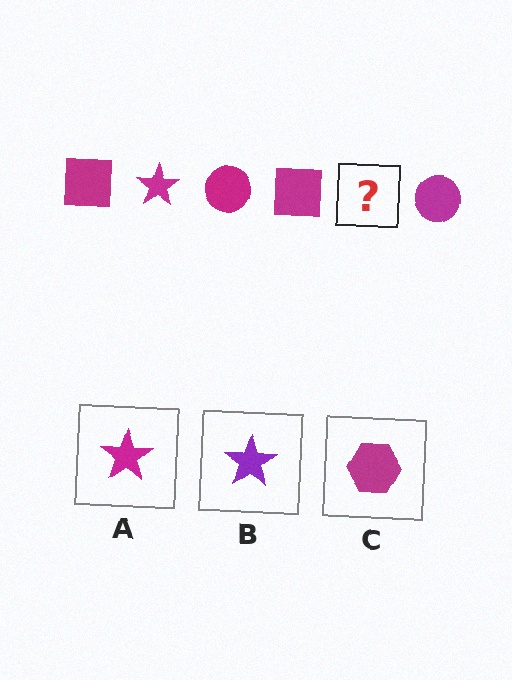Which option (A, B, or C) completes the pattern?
A.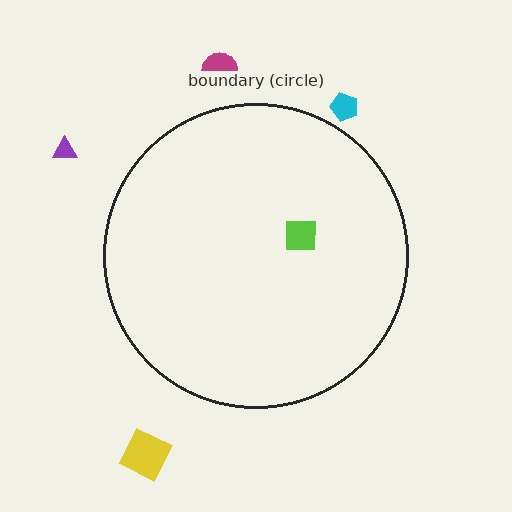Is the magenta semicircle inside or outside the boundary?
Outside.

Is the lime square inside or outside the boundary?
Inside.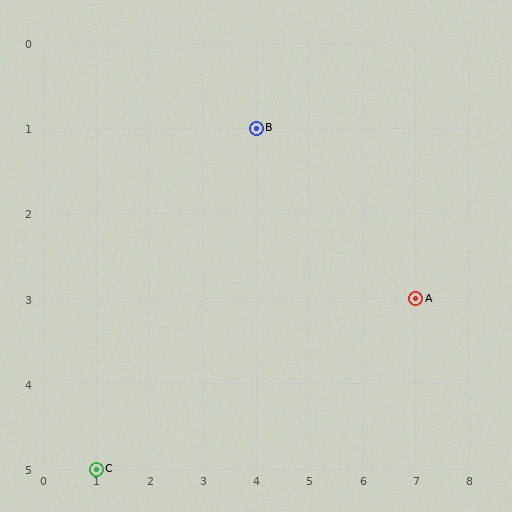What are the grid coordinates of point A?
Point A is at grid coordinates (7, 3).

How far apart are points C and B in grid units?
Points C and B are 3 columns and 4 rows apart (about 5.0 grid units diagonally).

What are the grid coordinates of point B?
Point B is at grid coordinates (4, 1).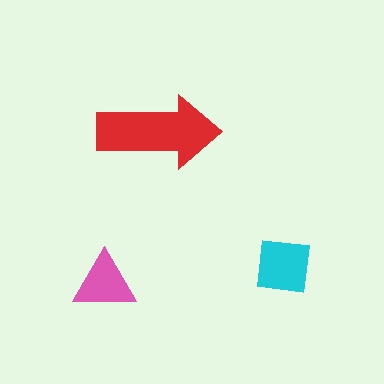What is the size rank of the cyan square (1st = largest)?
2nd.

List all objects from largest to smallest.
The red arrow, the cyan square, the pink triangle.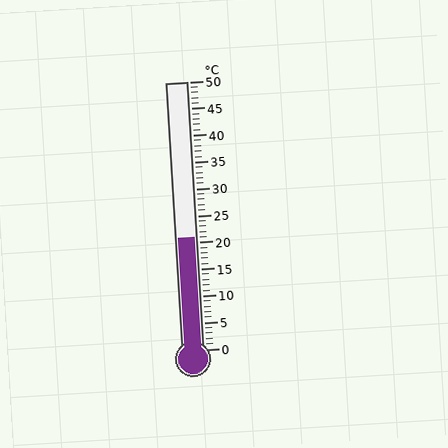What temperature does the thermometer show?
The thermometer shows approximately 21°C.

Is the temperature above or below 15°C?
The temperature is above 15°C.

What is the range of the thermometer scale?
The thermometer scale ranges from 0°C to 50°C.